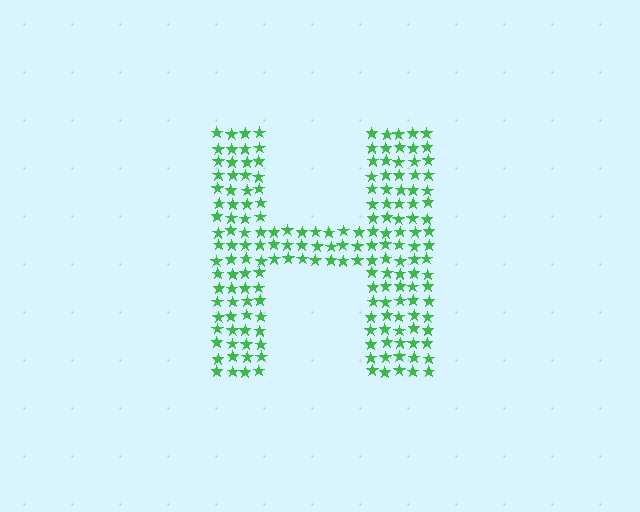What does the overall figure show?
The overall figure shows the letter H.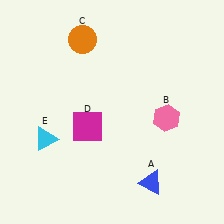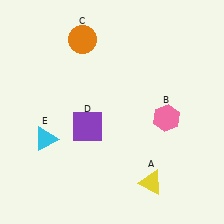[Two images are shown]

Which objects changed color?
A changed from blue to yellow. D changed from magenta to purple.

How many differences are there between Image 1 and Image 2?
There are 2 differences between the two images.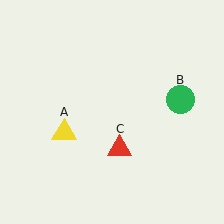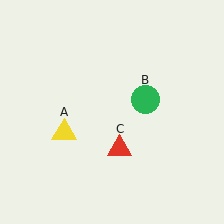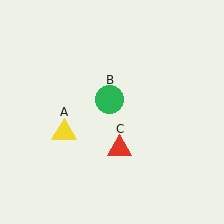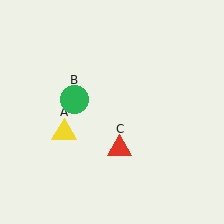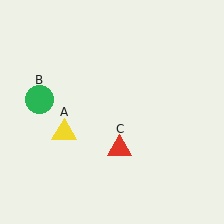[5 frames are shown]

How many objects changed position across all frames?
1 object changed position: green circle (object B).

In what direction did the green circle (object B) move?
The green circle (object B) moved left.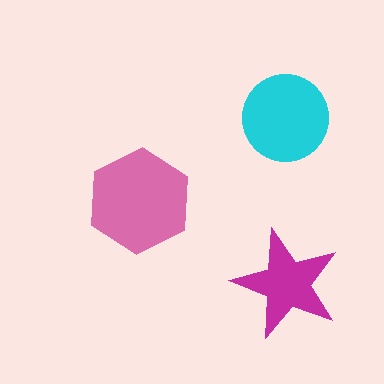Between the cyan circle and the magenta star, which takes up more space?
The cyan circle.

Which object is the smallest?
The magenta star.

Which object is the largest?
The pink hexagon.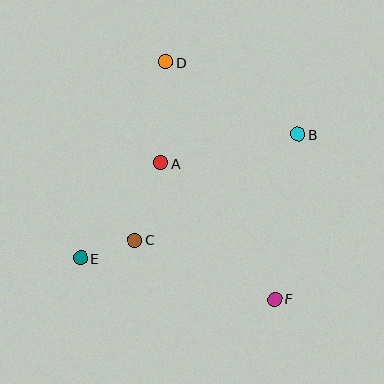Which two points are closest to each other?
Points C and E are closest to each other.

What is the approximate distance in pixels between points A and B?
The distance between A and B is approximately 140 pixels.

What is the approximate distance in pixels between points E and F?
The distance between E and F is approximately 198 pixels.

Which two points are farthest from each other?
Points D and F are farthest from each other.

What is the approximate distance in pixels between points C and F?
The distance between C and F is approximately 152 pixels.